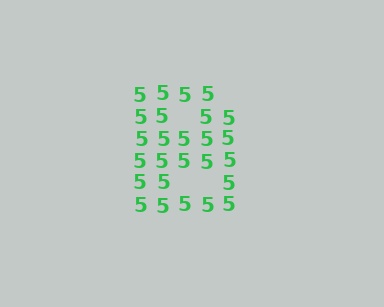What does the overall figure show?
The overall figure shows the letter B.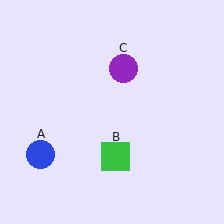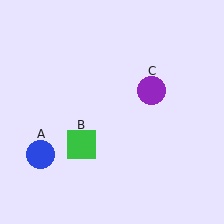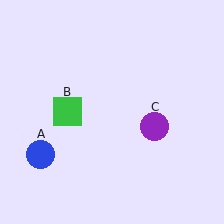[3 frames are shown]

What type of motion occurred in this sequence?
The green square (object B), purple circle (object C) rotated clockwise around the center of the scene.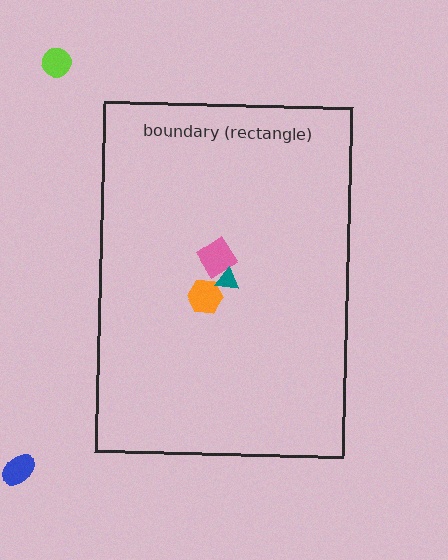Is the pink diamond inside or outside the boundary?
Inside.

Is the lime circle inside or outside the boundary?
Outside.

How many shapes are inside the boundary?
3 inside, 2 outside.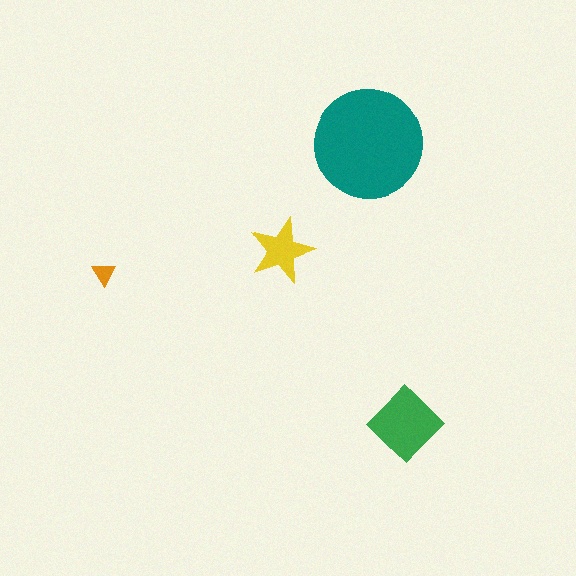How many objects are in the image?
There are 4 objects in the image.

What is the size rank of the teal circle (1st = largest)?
1st.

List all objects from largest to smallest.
The teal circle, the green diamond, the yellow star, the orange triangle.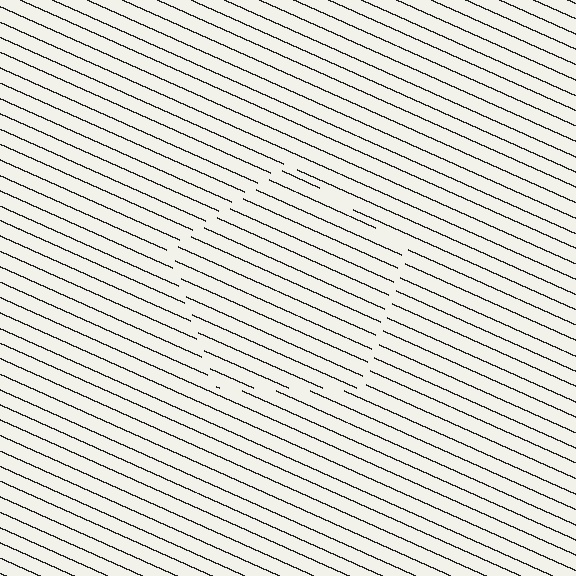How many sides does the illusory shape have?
5 sides — the line-ends trace a pentagon.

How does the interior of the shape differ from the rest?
The interior of the shape contains the same grating, shifted by half a period — the contour is defined by the phase discontinuity where line-ends from the inner and outer gratings abut.